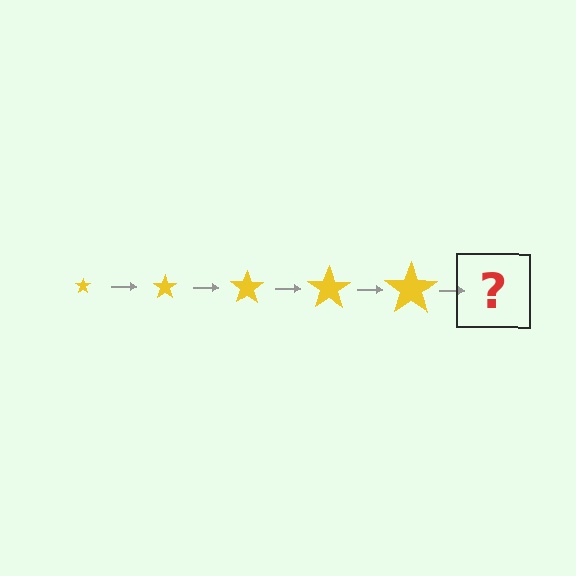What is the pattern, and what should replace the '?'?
The pattern is that the star gets progressively larger each step. The '?' should be a yellow star, larger than the previous one.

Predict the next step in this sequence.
The next step is a yellow star, larger than the previous one.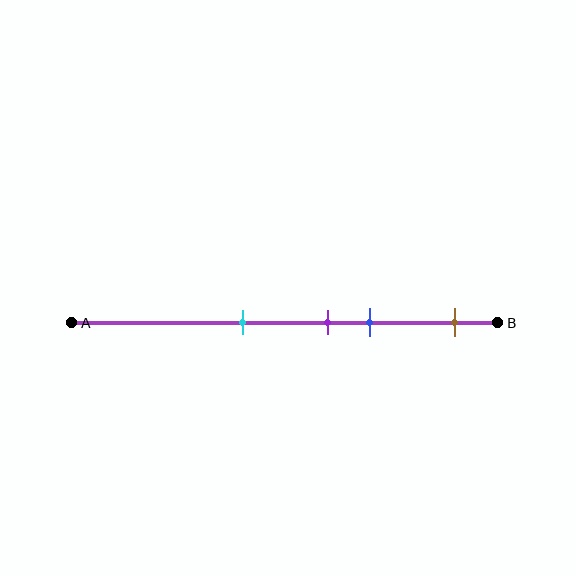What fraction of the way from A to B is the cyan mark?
The cyan mark is approximately 40% (0.4) of the way from A to B.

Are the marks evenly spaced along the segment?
No, the marks are not evenly spaced.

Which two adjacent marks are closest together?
The purple and blue marks are the closest adjacent pair.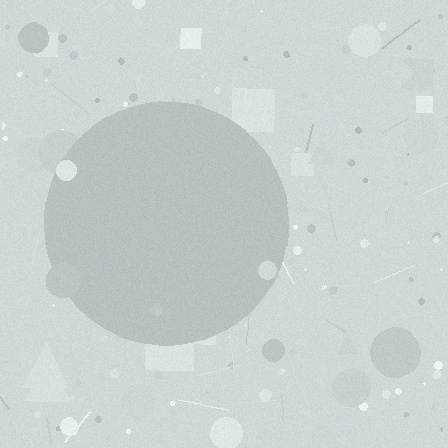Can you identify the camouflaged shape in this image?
The camouflaged shape is a circle.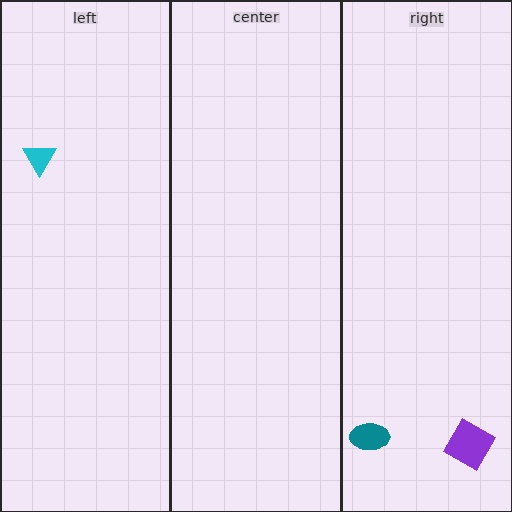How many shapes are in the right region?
2.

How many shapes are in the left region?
1.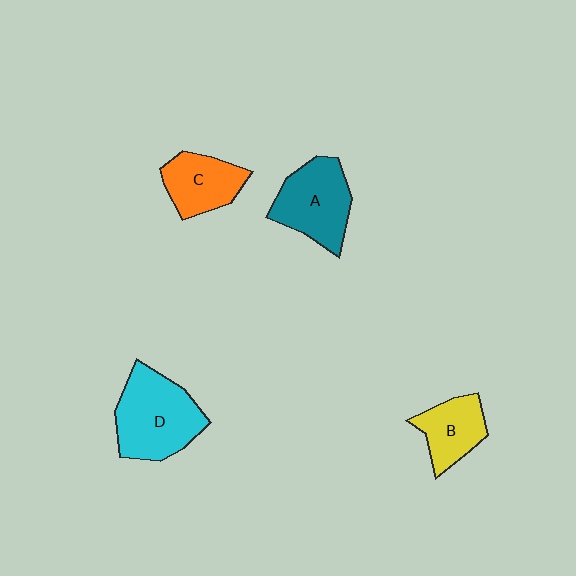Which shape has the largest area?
Shape D (cyan).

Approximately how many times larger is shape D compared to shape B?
Approximately 1.7 times.